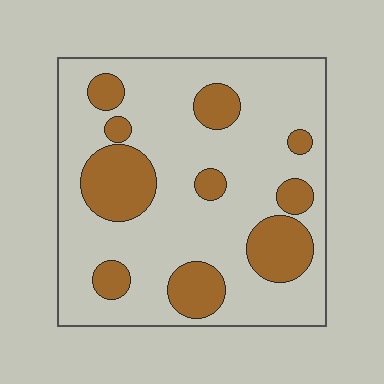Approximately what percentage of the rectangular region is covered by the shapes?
Approximately 25%.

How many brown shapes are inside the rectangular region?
10.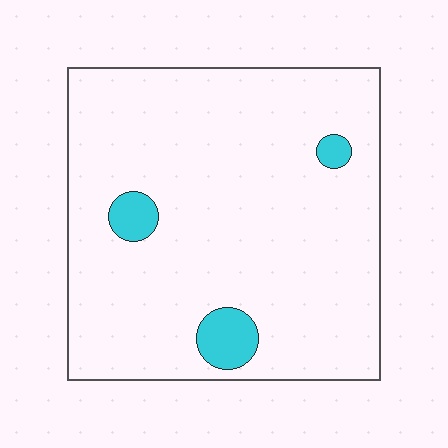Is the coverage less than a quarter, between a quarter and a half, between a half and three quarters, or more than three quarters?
Less than a quarter.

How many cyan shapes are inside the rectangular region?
3.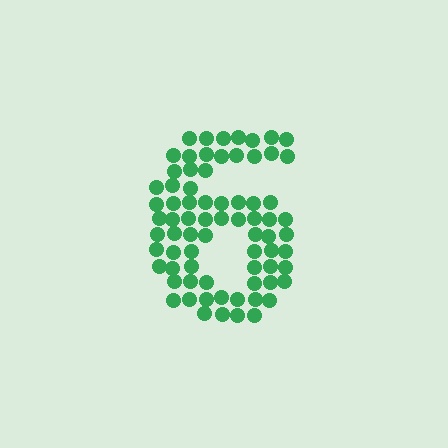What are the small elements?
The small elements are circles.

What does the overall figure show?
The overall figure shows the digit 6.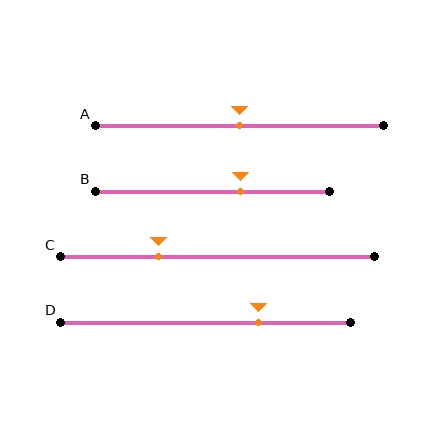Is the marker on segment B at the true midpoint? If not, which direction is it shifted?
No, the marker on segment B is shifted to the right by about 12% of the segment length.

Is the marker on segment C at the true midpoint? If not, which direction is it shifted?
No, the marker on segment C is shifted to the left by about 19% of the segment length.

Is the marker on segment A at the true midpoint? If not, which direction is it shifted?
Yes, the marker on segment A is at the true midpoint.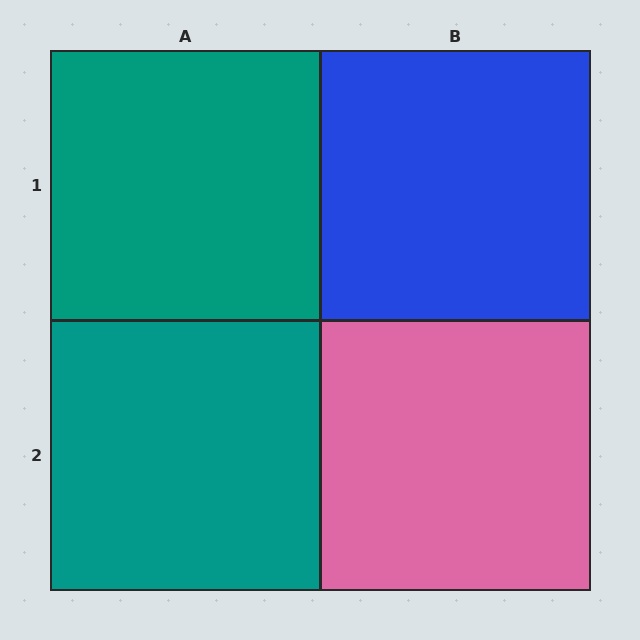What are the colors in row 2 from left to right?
Teal, pink.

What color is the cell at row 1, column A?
Teal.